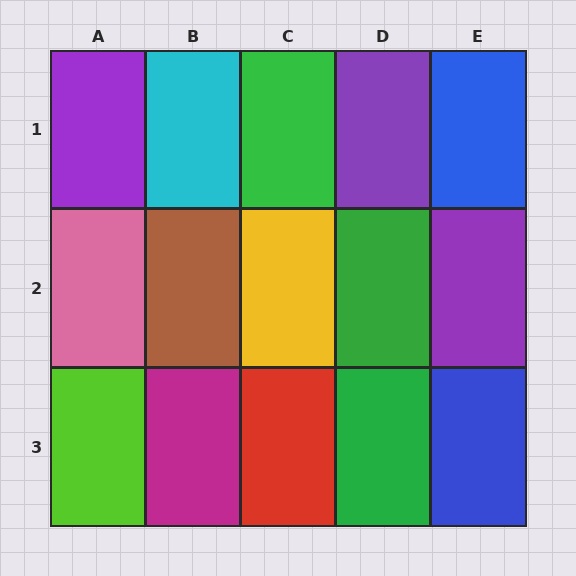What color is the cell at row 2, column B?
Brown.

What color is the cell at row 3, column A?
Lime.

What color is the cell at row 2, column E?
Purple.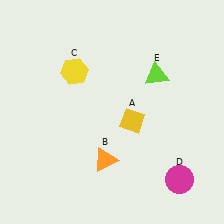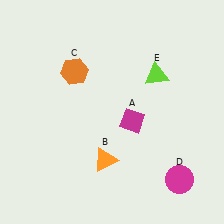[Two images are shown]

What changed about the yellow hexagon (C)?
In Image 1, C is yellow. In Image 2, it changed to orange.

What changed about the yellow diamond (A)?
In Image 1, A is yellow. In Image 2, it changed to magenta.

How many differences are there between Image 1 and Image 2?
There are 2 differences between the two images.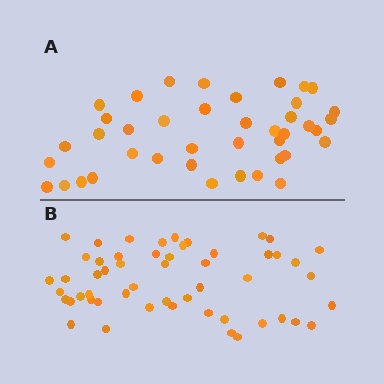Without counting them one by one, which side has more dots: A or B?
Region B (the bottom region) has more dots.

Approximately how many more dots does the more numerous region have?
Region B has roughly 12 or so more dots than region A.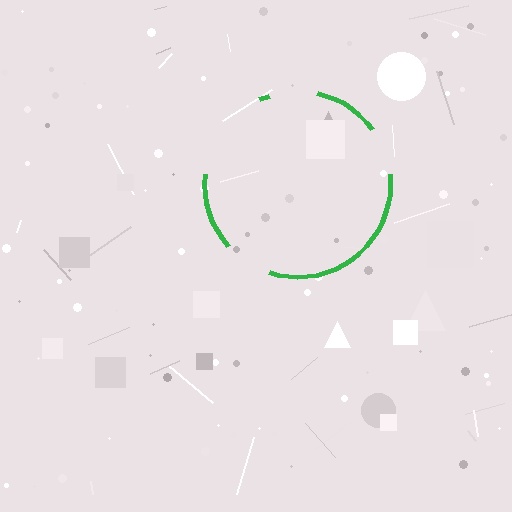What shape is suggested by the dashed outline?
The dashed outline suggests a circle.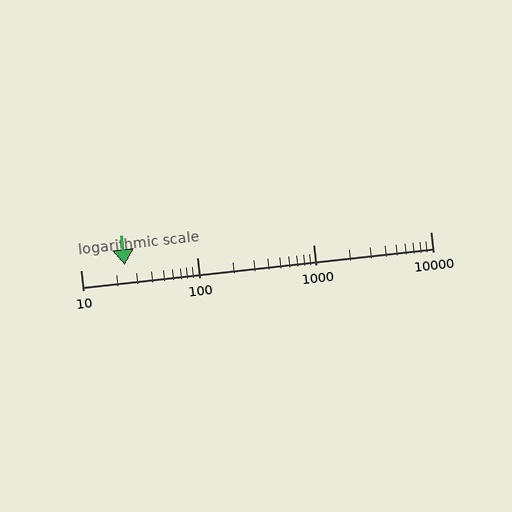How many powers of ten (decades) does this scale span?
The scale spans 3 decades, from 10 to 10000.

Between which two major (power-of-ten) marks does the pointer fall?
The pointer is between 10 and 100.